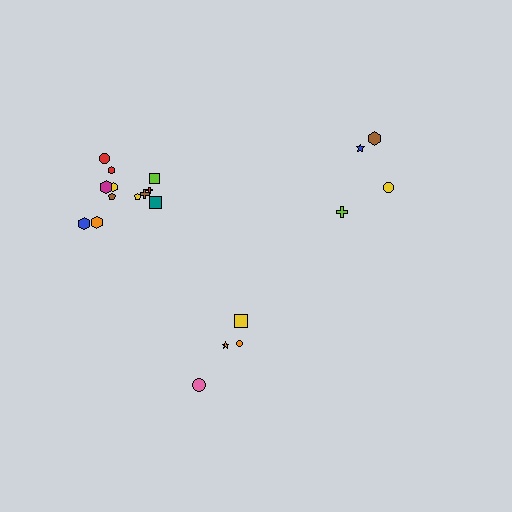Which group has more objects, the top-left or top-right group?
The top-left group.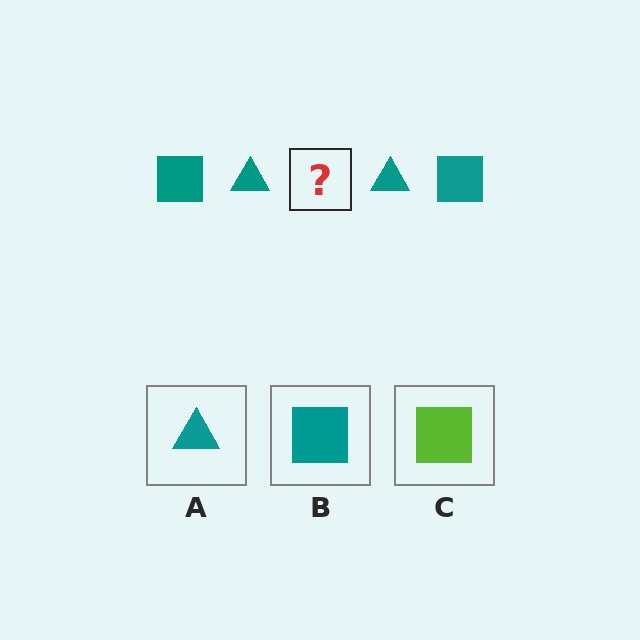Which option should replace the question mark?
Option B.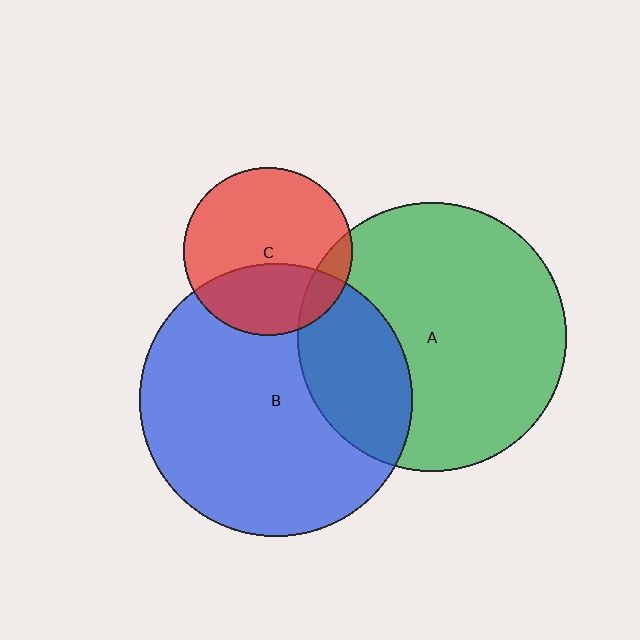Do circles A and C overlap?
Yes.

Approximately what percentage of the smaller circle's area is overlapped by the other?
Approximately 10%.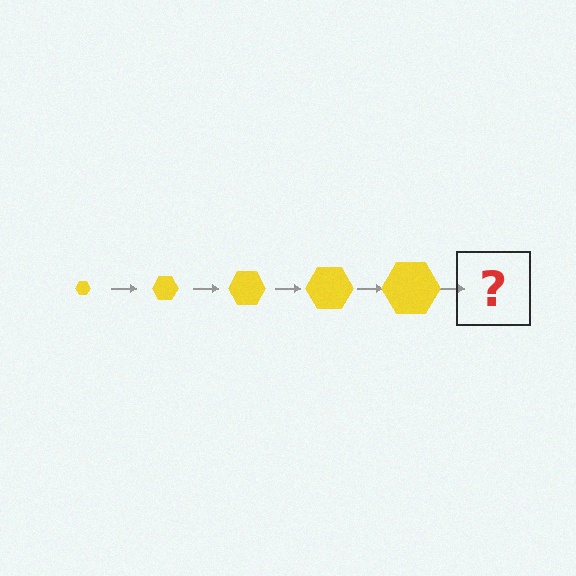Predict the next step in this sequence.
The next step is a yellow hexagon, larger than the previous one.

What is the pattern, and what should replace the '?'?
The pattern is that the hexagon gets progressively larger each step. The '?' should be a yellow hexagon, larger than the previous one.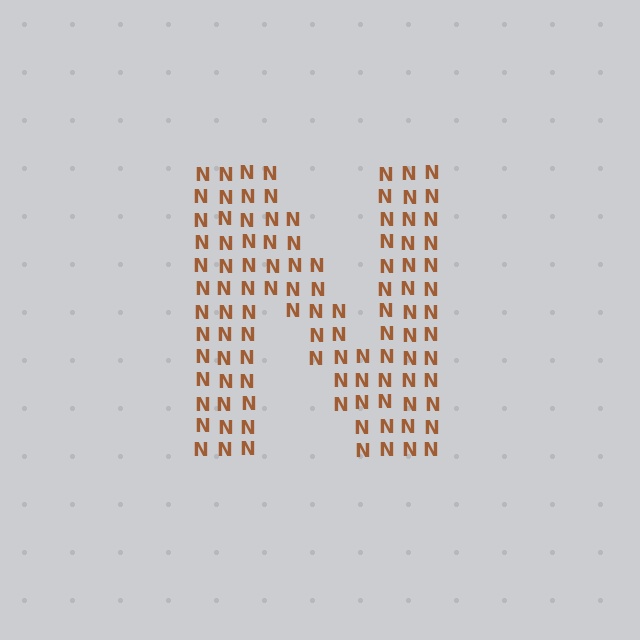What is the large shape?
The large shape is the letter N.